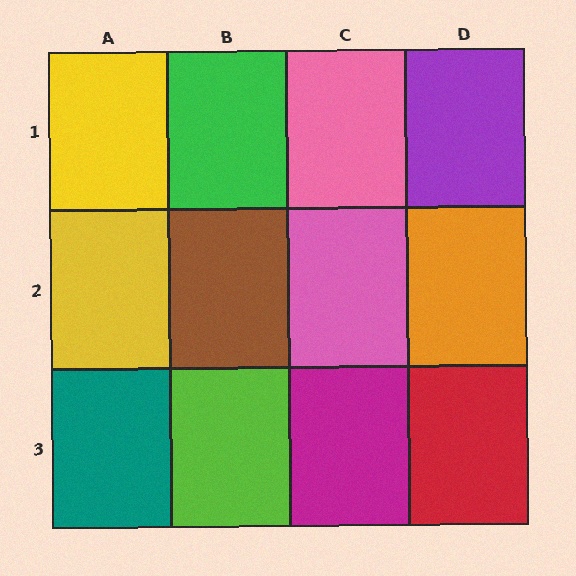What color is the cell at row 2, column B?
Brown.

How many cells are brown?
1 cell is brown.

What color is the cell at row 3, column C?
Magenta.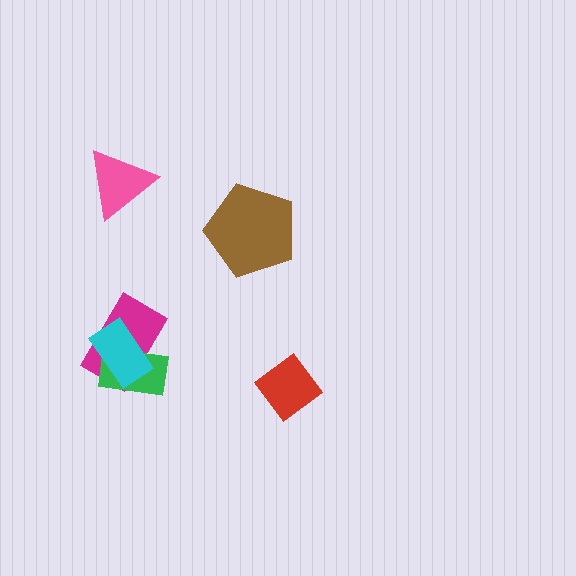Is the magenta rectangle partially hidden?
Yes, it is partially covered by another shape.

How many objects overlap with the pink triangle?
0 objects overlap with the pink triangle.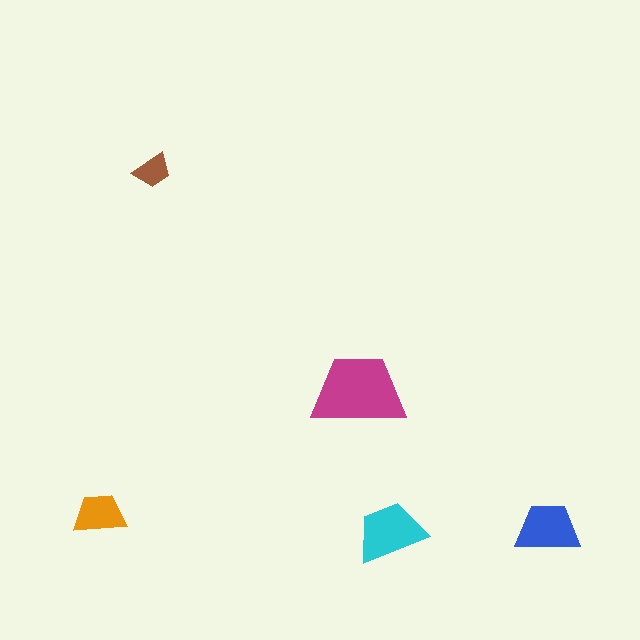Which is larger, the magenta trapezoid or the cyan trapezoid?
The magenta one.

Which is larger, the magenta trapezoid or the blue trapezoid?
The magenta one.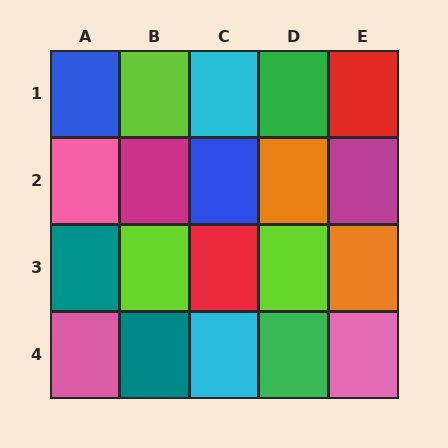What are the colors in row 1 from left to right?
Blue, lime, cyan, green, red.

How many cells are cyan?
2 cells are cyan.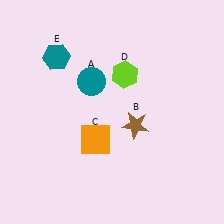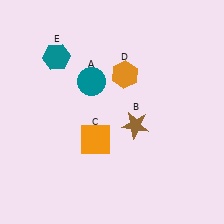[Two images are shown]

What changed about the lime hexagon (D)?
In Image 1, D is lime. In Image 2, it changed to orange.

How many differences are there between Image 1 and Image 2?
There is 1 difference between the two images.